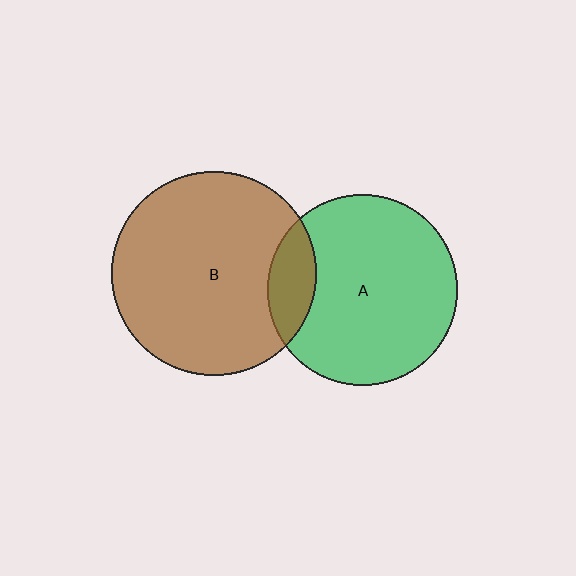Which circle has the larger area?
Circle B (brown).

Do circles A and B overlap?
Yes.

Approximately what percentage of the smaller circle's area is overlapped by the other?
Approximately 15%.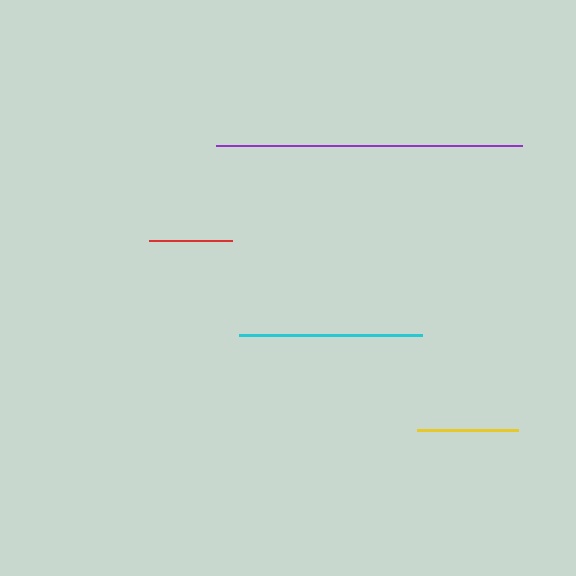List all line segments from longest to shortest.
From longest to shortest: purple, cyan, yellow, red.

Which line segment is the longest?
The purple line is the longest at approximately 306 pixels.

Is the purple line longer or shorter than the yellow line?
The purple line is longer than the yellow line.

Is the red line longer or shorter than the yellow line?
The yellow line is longer than the red line.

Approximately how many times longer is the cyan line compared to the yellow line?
The cyan line is approximately 1.8 times the length of the yellow line.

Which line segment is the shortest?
The red line is the shortest at approximately 83 pixels.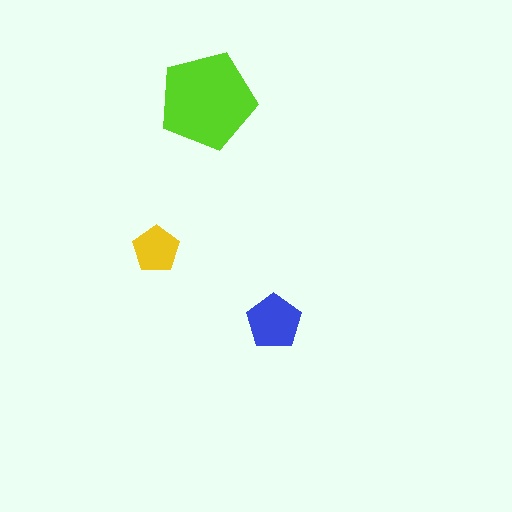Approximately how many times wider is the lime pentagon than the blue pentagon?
About 2 times wider.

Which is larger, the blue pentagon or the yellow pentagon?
The blue one.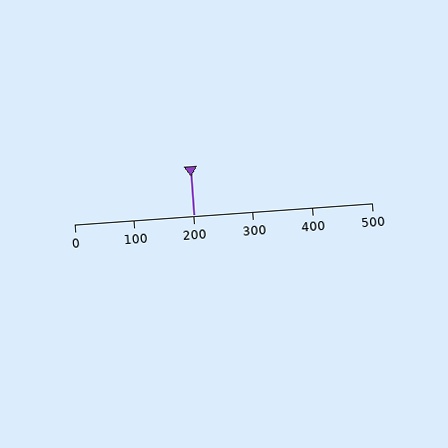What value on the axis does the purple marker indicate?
The marker indicates approximately 200.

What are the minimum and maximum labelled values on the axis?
The axis runs from 0 to 500.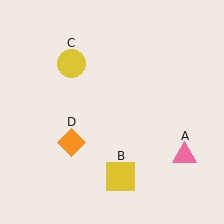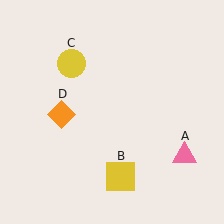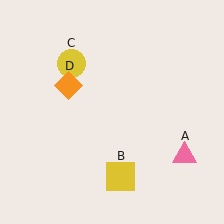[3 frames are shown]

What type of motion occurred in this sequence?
The orange diamond (object D) rotated clockwise around the center of the scene.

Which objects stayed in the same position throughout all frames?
Pink triangle (object A) and yellow square (object B) and yellow circle (object C) remained stationary.